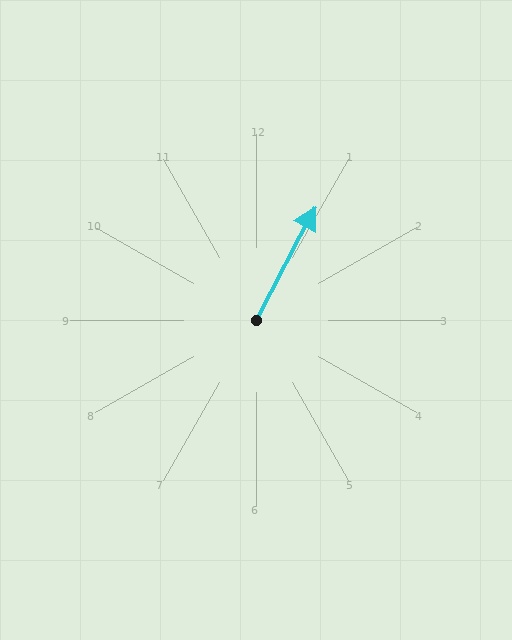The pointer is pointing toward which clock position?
Roughly 1 o'clock.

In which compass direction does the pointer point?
Northeast.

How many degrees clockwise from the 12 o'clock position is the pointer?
Approximately 27 degrees.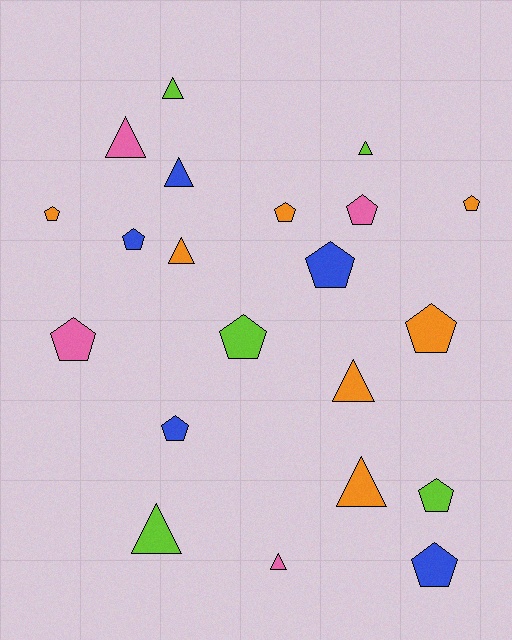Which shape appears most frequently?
Pentagon, with 12 objects.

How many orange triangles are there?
There are 3 orange triangles.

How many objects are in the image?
There are 21 objects.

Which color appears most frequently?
Orange, with 7 objects.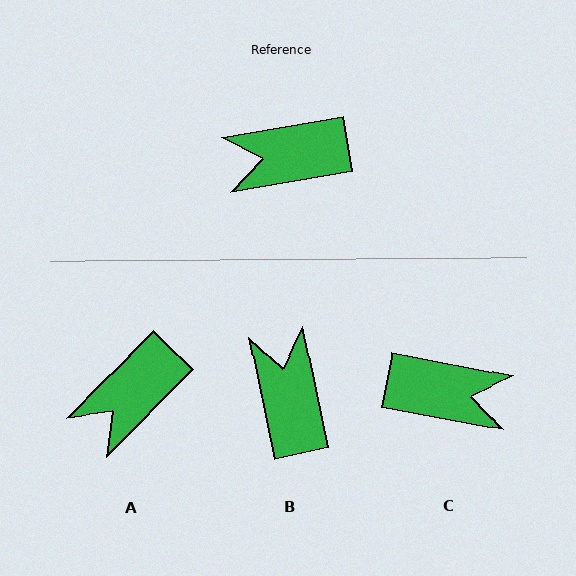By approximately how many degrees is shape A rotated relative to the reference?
Approximately 35 degrees counter-clockwise.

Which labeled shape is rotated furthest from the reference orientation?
C, about 159 degrees away.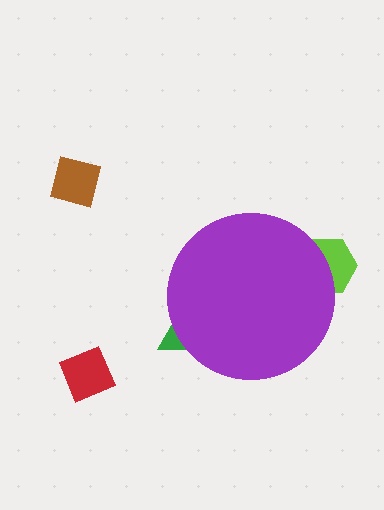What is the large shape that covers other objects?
A purple circle.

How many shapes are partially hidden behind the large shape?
2 shapes are partially hidden.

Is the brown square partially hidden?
No, the brown square is fully visible.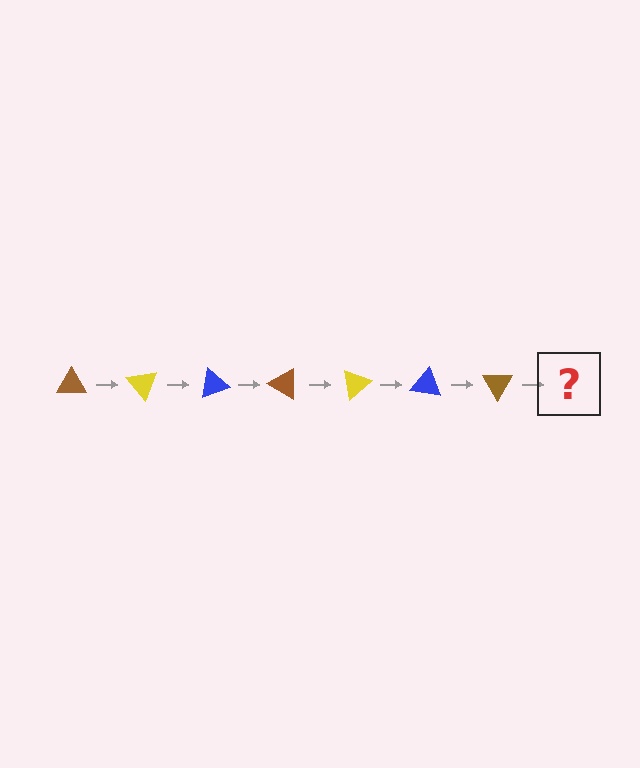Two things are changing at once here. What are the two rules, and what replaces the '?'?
The two rules are that it rotates 50 degrees each step and the color cycles through brown, yellow, and blue. The '?' should be a yellow triangle, rotated 350 degrees from the start.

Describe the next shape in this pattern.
It should be a yellow triangle, rotated 350 degrees from the start.